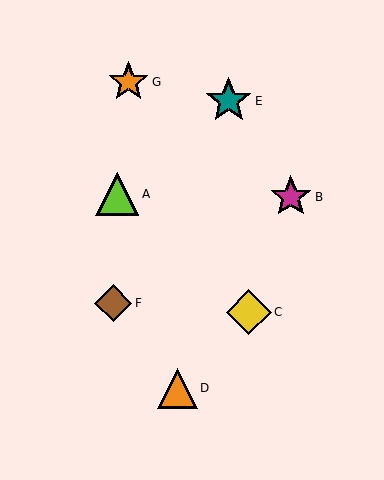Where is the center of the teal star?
The center of the teal star is at (229, 101).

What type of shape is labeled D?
Shape D is an orange triangle.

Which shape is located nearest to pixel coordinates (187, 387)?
The orange triangle (labeled D) at (177, 388) is nearest to that location.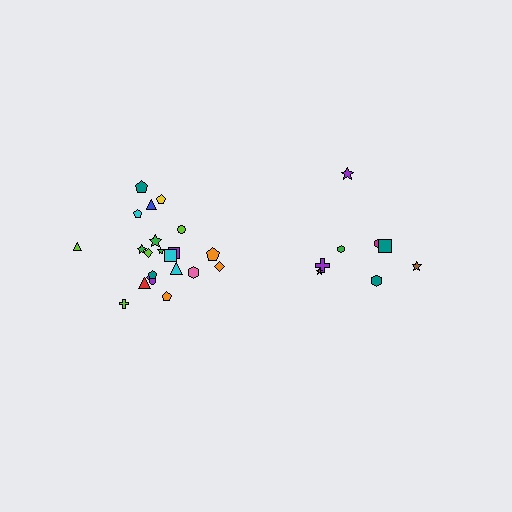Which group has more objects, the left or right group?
The left group.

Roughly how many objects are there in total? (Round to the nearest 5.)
Roughly 30 objects in total.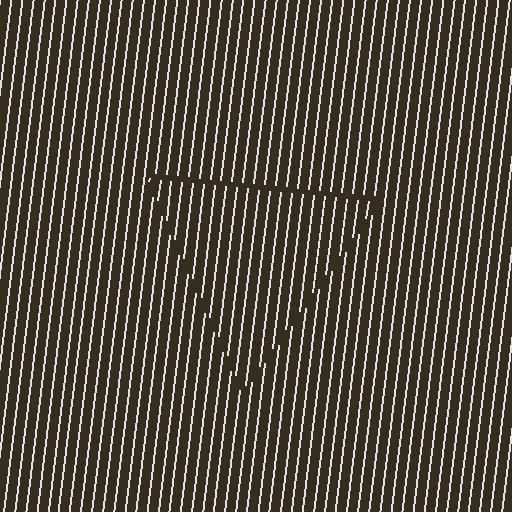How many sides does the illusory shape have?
3 sides — the line-ends trace a triangle.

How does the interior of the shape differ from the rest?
The interior of the shape contains the same grating, shifted by half a period — the contour is defined by the phase discontinuity where line-ends from the inner and outer gratings abut.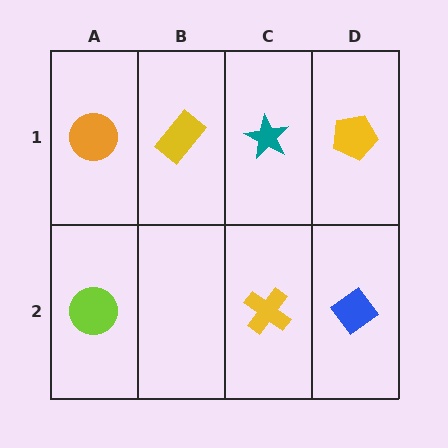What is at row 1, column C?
A teal star.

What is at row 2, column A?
A lime circle.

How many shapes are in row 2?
3 shapes.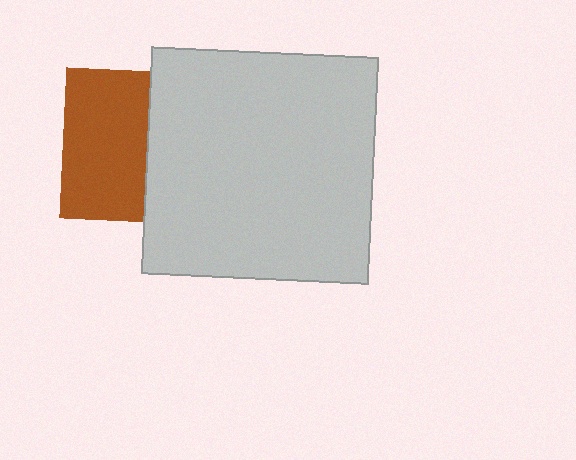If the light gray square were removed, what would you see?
You would see the complete brown square.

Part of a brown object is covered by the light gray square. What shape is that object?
It is a square.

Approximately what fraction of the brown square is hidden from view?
Roughly 44% of the brown square is hidden behind the light gray square.